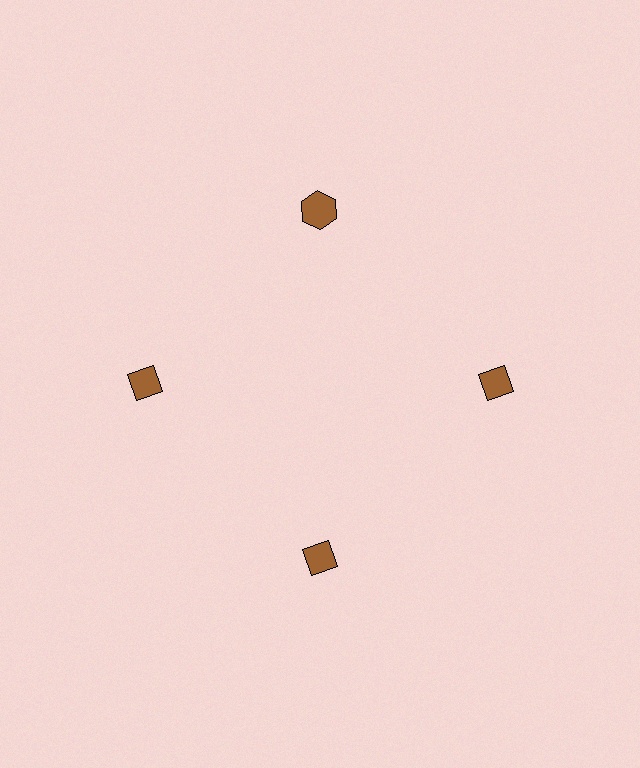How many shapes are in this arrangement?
There are 4 shapes arranged in a ring pattern.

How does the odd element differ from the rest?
It has a different shape: hexagon instead of diamond.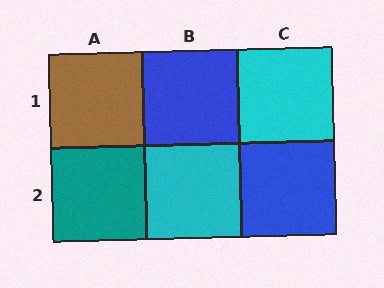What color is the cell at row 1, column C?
Cyan.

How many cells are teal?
1 cell is teal.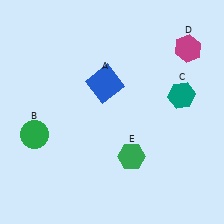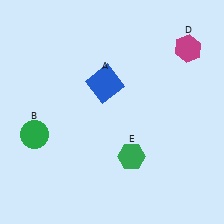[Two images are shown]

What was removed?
The teal hexagon (C) was removed in Image 2.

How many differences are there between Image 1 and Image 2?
There is 1 difference between the two images.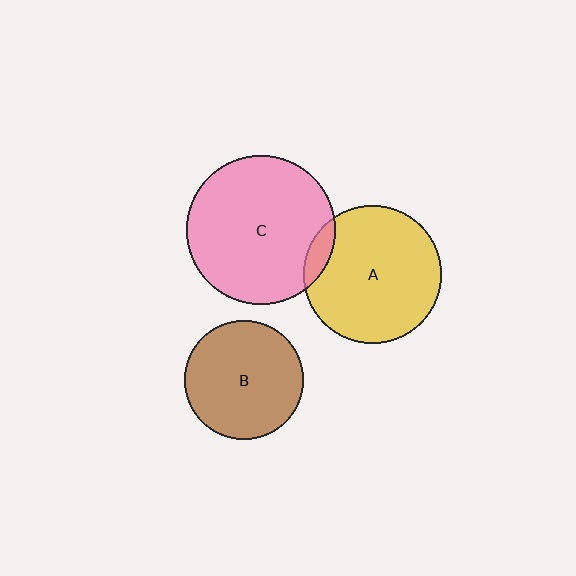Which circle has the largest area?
Circle C (pink).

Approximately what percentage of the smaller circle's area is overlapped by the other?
Approximately 10%.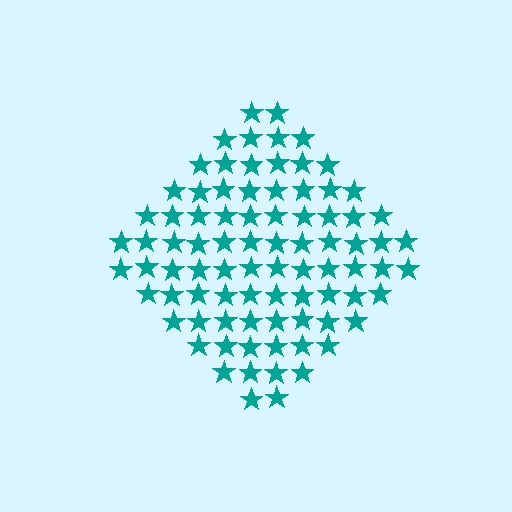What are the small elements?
The small elements are stars.